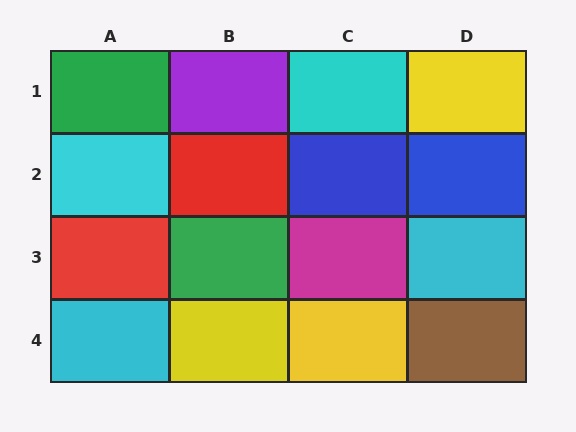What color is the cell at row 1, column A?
Green.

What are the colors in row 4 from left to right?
Cyan, yellow, yellow, brown.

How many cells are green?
2 cells are green.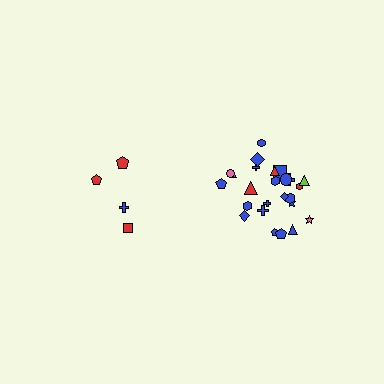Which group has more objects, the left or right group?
The right group.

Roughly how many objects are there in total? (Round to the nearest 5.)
Roughly 30 objects in total.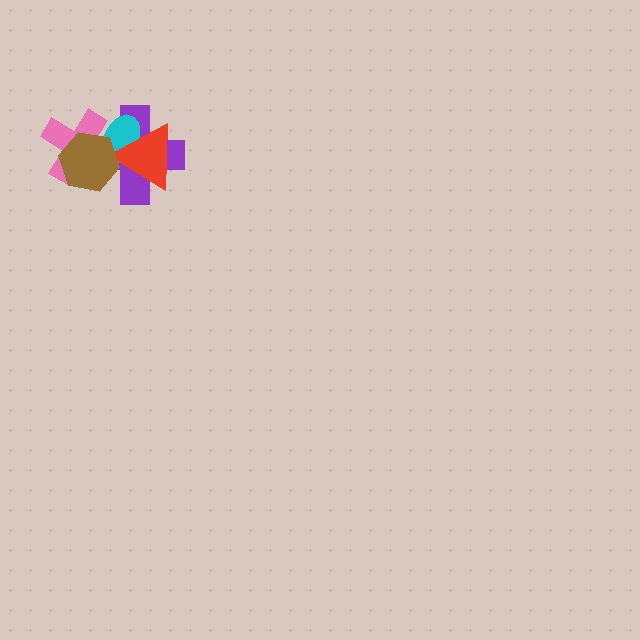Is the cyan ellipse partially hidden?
Yes, it is partially covered by another shape.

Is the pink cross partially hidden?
Yes, it is partially covered by another shape.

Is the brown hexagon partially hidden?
No, no other shape covers it.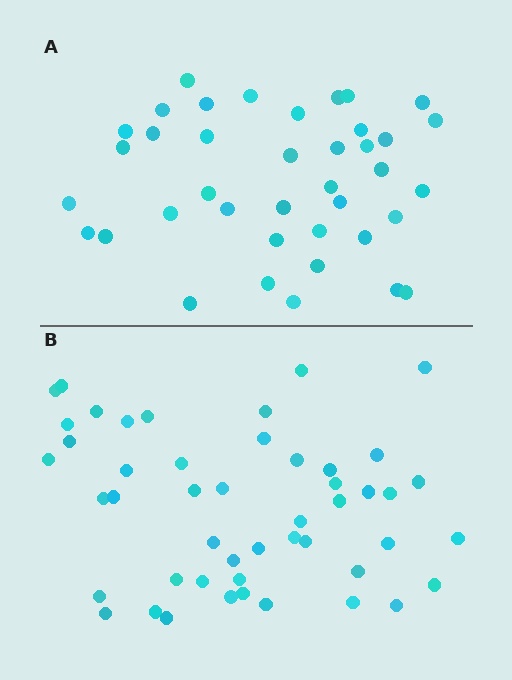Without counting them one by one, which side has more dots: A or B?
Region B (the bottom region) has more dots.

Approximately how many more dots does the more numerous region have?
Region B has roughly 8 or so more dots than region A.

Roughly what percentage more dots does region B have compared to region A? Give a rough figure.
About 25% more.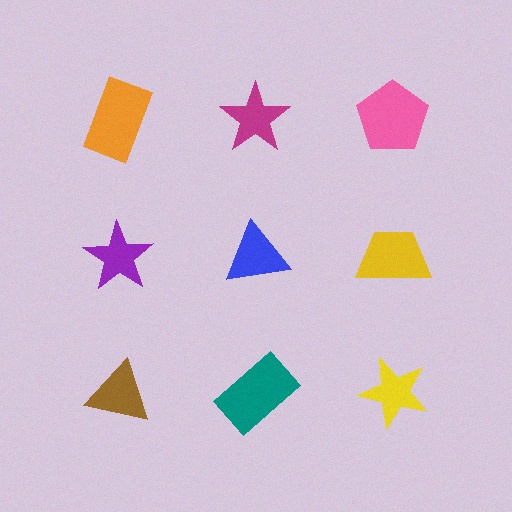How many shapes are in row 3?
3 shapes.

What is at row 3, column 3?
A yellow star.